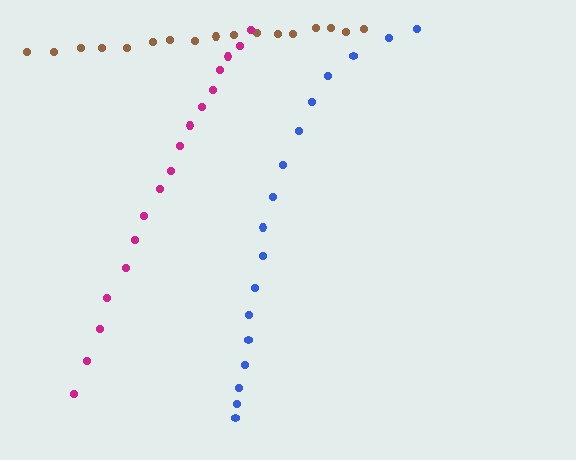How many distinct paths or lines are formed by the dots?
There are 3 distinct paths.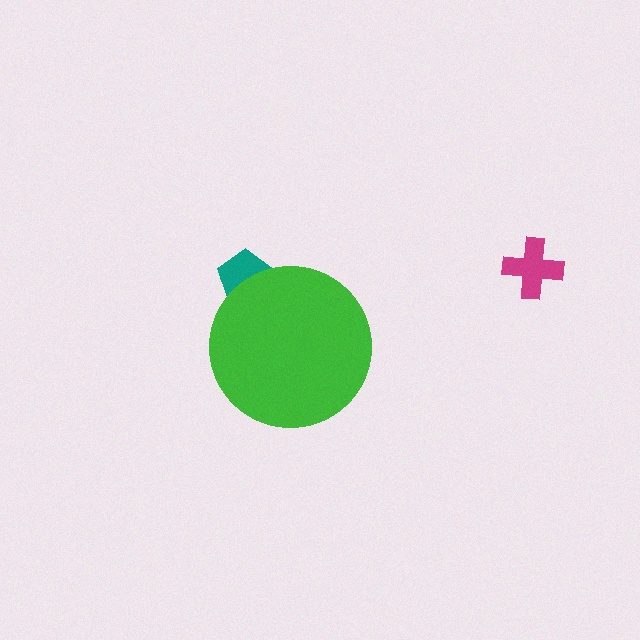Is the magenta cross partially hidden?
No, the magenta cross is fully visible.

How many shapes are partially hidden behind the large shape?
2 shapes are partially hidden.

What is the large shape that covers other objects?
A green circle.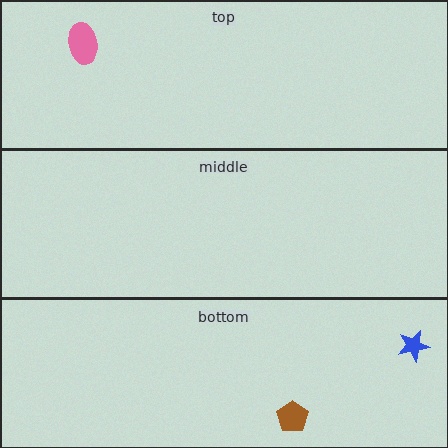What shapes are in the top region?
The pink ellipse.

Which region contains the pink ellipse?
The top region.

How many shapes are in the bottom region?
2.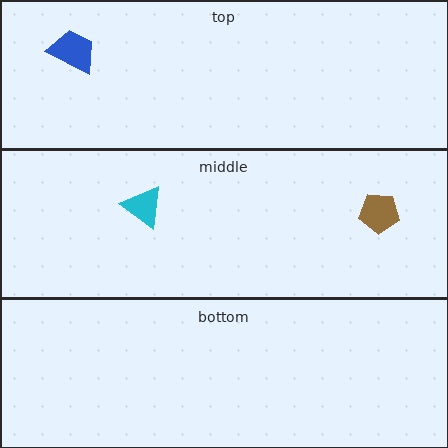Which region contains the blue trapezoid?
The top region.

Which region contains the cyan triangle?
The middle region.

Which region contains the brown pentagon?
The middle region.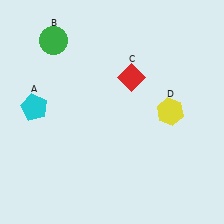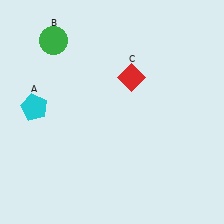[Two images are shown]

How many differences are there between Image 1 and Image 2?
There is 1 difference between the two images.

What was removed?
The yellow hexagon (D) was removed in Image 2.